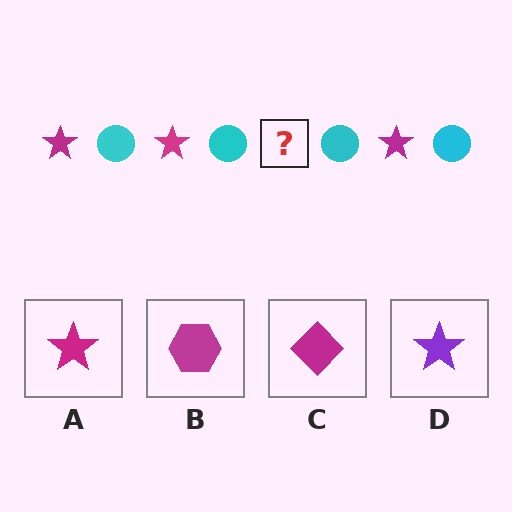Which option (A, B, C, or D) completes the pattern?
A.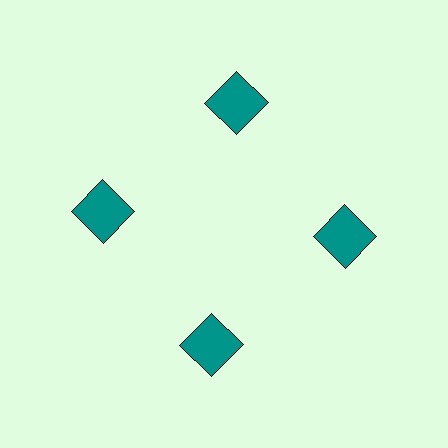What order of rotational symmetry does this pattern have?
This pattern has 4-fold rotational symmetry.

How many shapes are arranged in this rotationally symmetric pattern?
There are 4 shapes, arranged in 4 groups of 1.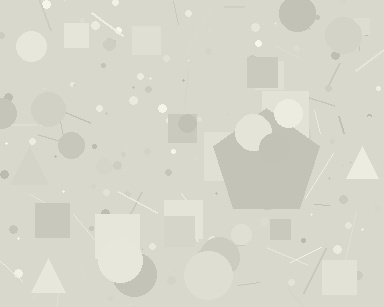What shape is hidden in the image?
A pentagon is hidden in the image.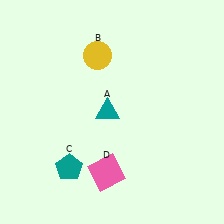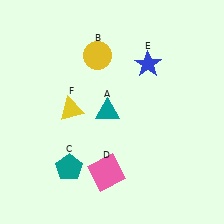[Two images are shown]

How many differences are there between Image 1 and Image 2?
There are 2 differences between the two images.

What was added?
A blue star (E), a yellow triangle (F) were added in Image 2.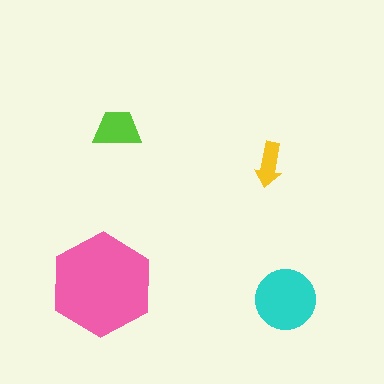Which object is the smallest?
The yellow arrow.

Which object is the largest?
The pink hexagon.